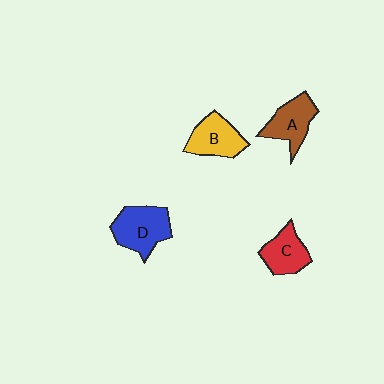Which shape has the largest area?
Shape D (blue).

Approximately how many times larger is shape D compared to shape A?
Approximately 1.2 times.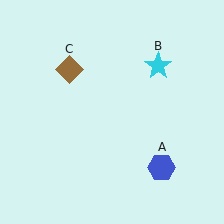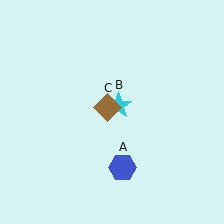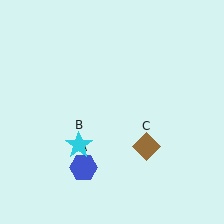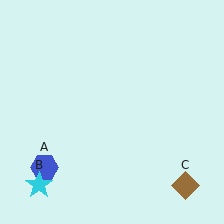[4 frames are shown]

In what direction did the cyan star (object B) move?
The cyan star (object B) moved down and to the left.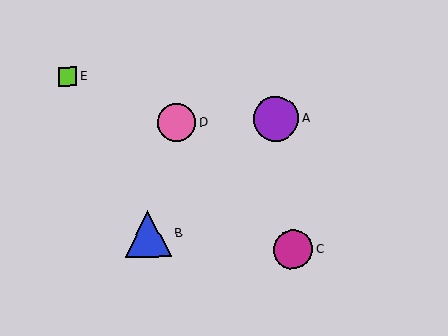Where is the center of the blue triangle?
The center of the blue triangle is at (148, 234).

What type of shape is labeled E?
Shape E is a lime square.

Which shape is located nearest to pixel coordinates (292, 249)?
The magenta circle (labeled C) at (293, 249) is nearest to that location.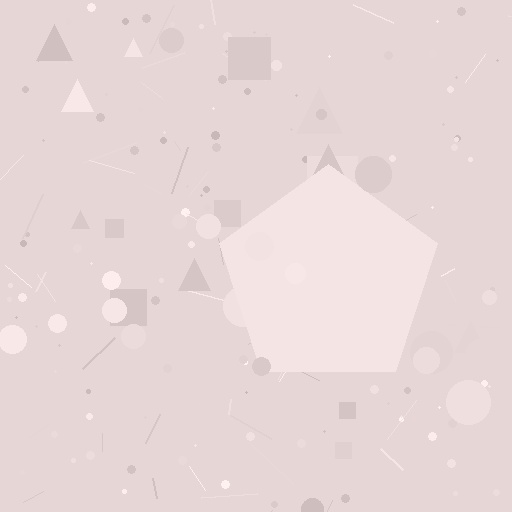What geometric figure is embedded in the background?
A pentagon is embedded in the background.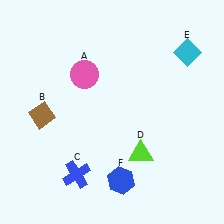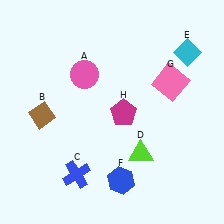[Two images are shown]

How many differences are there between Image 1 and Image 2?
There are 2 differences between the two images.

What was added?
A pink square (G), a magenta pentagon (H) were added in Image 2.